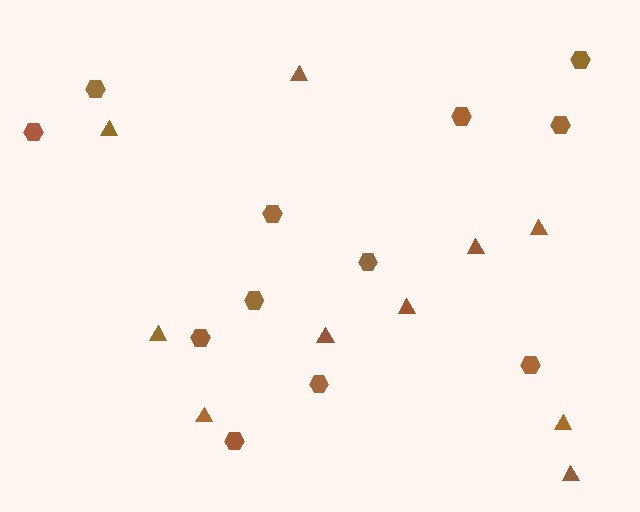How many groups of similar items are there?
There are 2 groups: one group of hexagons (12) and one group of triangles (10).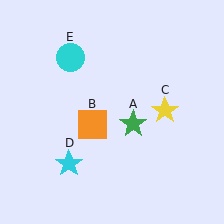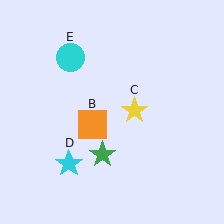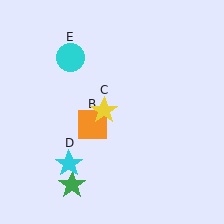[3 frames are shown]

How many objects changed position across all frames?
2 objects changed position: green star (object A), yellow star (object C).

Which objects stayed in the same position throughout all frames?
Orange square (object B) and cyan star (object D) and cyan circle (object E) remained stationary.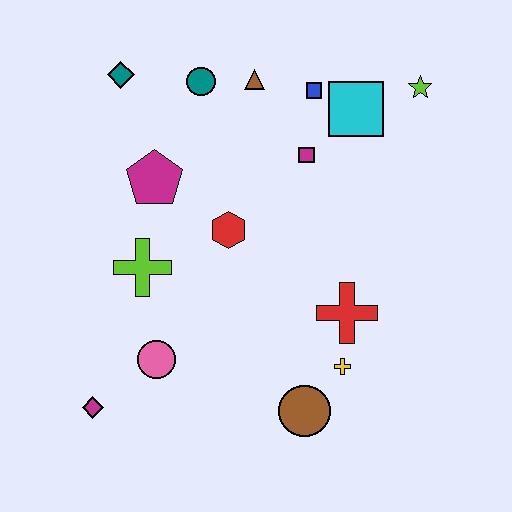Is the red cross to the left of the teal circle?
No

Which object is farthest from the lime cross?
The lime star is farthest from the lime cross.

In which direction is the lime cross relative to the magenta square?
The lime cross is to the left of the magenta square.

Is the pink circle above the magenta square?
No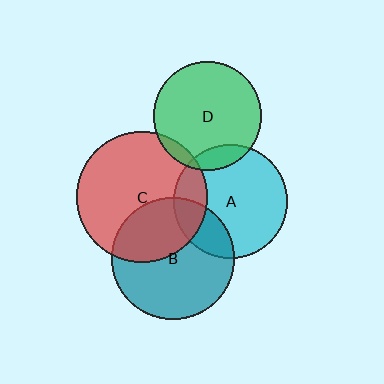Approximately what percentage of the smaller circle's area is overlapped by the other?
Approximately 10%.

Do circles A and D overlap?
Yes.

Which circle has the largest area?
Circle C (red).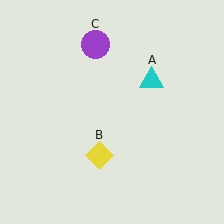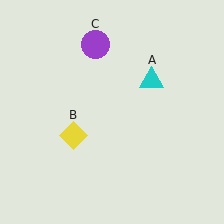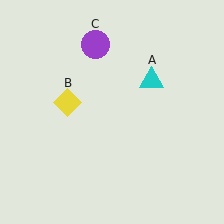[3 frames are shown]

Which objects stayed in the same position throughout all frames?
Cyan triangle (object A) and purple circle (object C) remained stationary.